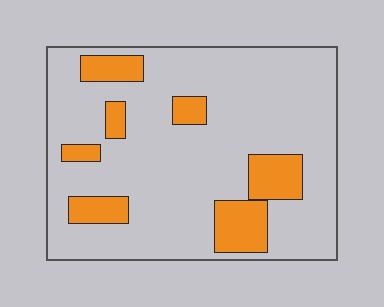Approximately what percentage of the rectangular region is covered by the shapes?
Approximately 20%.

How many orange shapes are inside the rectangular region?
7.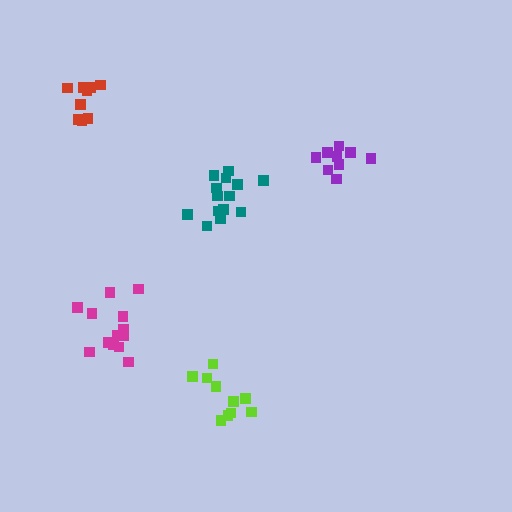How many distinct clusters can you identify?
There are 5 distinct clusters.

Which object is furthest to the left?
The red cluster is leftmost.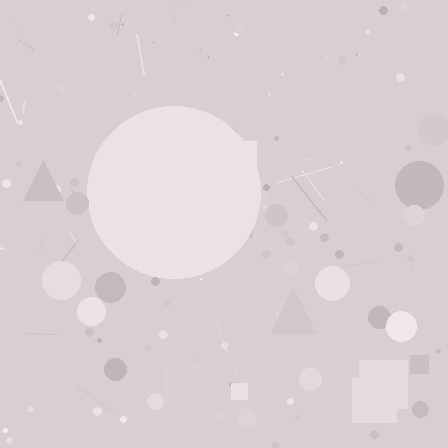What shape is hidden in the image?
A circle is hidden in the image.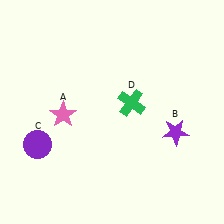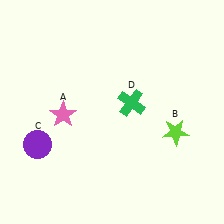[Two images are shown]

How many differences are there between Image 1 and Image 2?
There is 1 difference between the two images.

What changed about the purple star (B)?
In Image 1, B is purple. In Image 2, it changed to lime.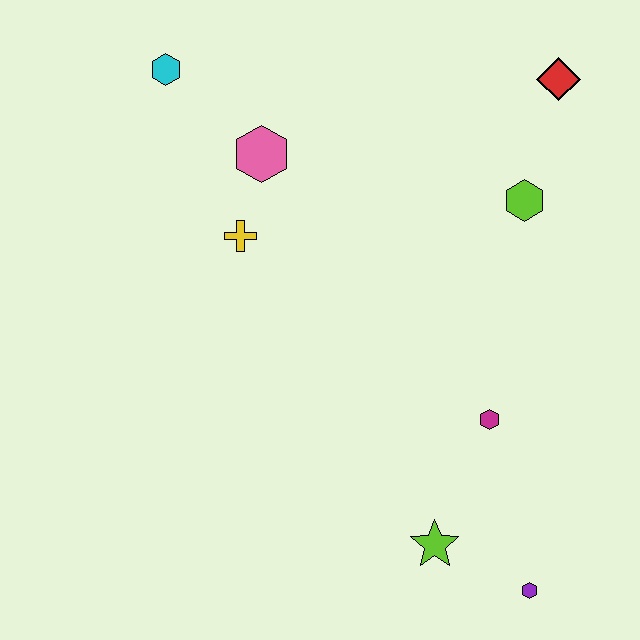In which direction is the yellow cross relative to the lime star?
The yellow cross is above the lime star.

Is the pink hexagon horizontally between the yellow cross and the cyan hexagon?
No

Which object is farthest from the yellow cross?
The purple hexagon is farthest from the yellow cross.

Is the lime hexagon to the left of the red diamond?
Yes